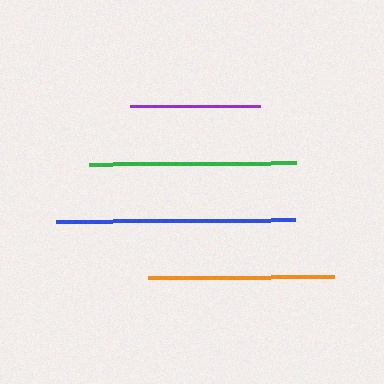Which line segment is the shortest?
The purple line is the shortest at approximately 129 pixels.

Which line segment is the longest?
The blue line is the longest at approximately 238 pixels.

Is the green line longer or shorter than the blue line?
The blue line is longer than the green line.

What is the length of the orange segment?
The orange segment is approximately 185 pixels long.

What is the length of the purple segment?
The purple segment is approximately 129 pixels long.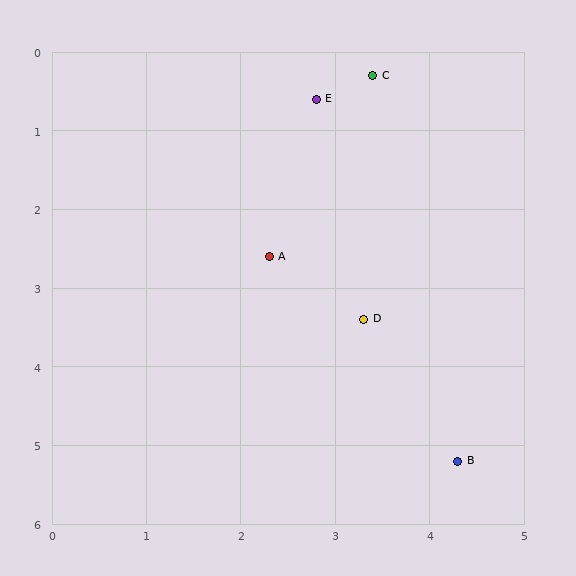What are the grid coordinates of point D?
Point D is at approximately (3.3, 3.4).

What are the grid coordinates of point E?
Point E is at approximately (2.8, 0.6).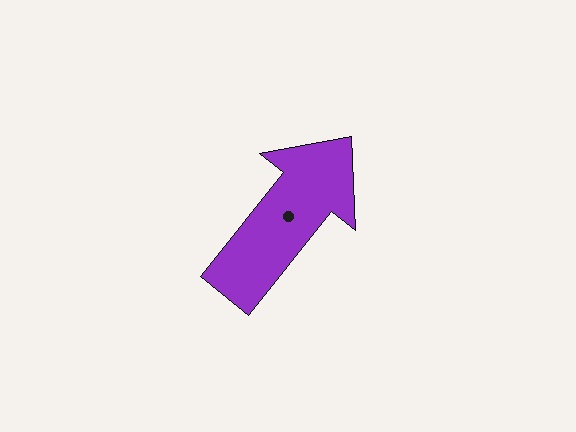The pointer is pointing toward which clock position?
Roughly 1 o'clock.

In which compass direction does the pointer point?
Northeast.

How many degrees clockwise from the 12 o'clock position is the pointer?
Approximately 39 degrees.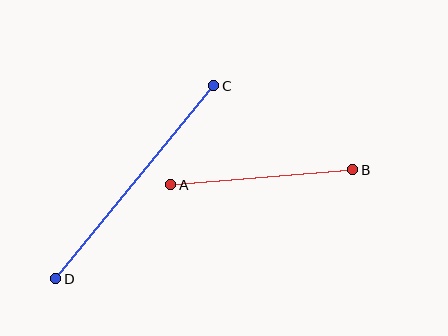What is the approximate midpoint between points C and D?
The midpoint is at approximately (135, 182) pixels.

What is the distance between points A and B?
The distance is approximately 182 pixels.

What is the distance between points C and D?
The distance is approximately 250 pixels.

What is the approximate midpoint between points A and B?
The midpoint is at approximately (262, 177) pixels.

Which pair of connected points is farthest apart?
Points C and D are farthest apart.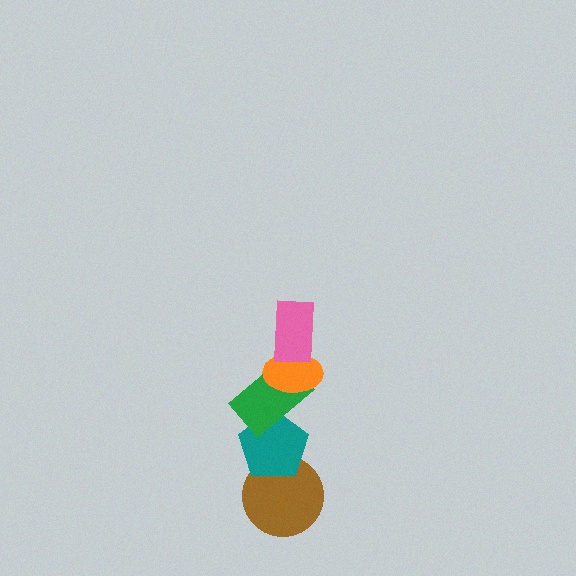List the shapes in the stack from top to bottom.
From top to bottom: the pink rectangle, the orange ellipse, the green rectangle, the teal pentagon, the brown circle.